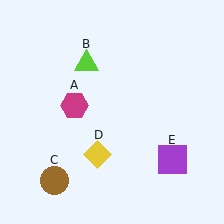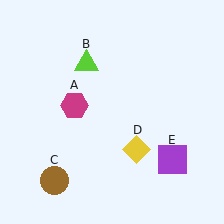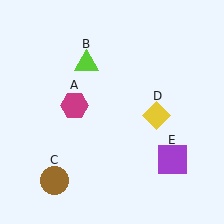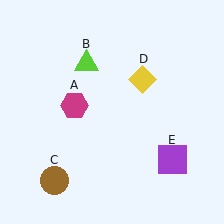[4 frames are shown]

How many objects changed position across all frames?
1 object changed position: yellow diamond (object D).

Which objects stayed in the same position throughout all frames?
Magenta hexagon (object A) and lime triangle (object B) and brown circle (object C) and purple square (object E) remained stationary.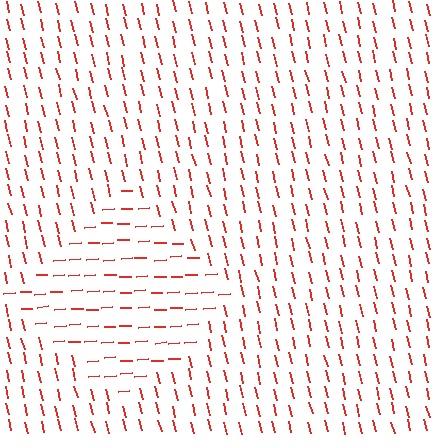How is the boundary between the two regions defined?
The boundary is defined purely by a change in line orientation (approximately 80 degrees difference). All lines are the same color and thickness.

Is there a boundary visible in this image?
Yes, there is a texture boundary formed by a change in line orientation.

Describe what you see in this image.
The image is filled with small red line segments. A diamond region in the image has lines oriented differently from the surrounding lines, creating a visible texture boundary.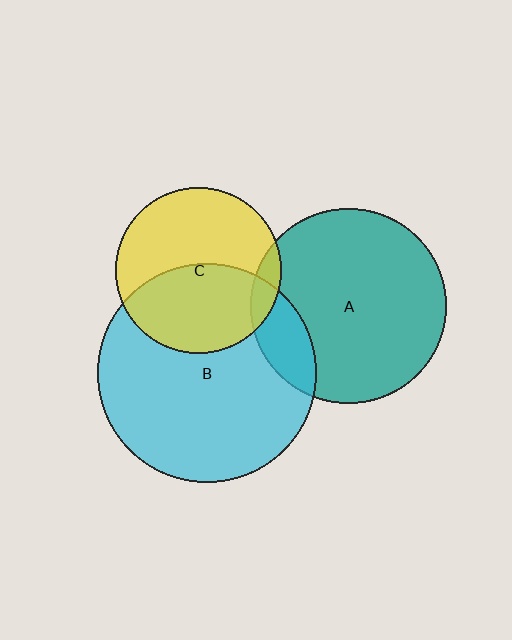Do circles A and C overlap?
Yes.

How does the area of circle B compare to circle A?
Approximately 1.3 times.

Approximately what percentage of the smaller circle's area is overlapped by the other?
Approximately 10%.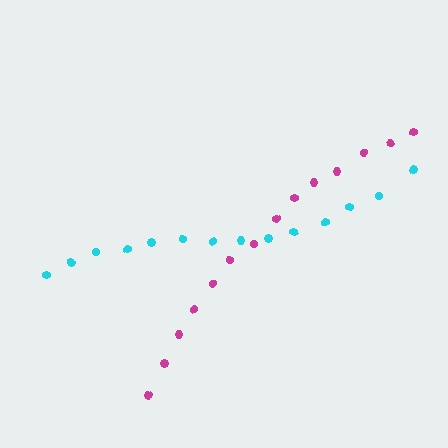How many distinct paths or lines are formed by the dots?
There are 2 distinct paths.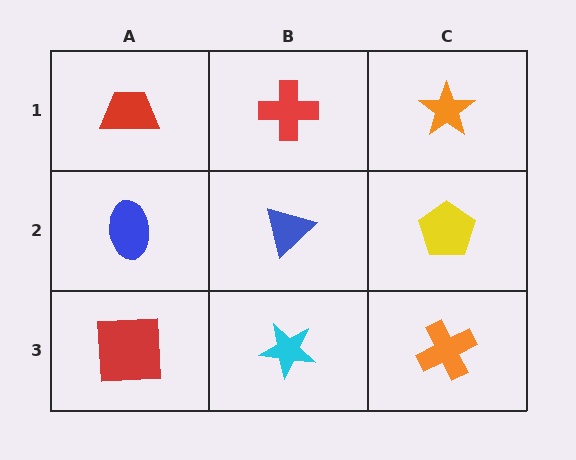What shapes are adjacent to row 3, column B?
A blue triangle (row 2, column B), a red square (row 3, column A), an orange cross (row 3, column C).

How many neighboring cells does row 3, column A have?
2.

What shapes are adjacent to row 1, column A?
A blue ellipse (row 2, column A), a red cross (row 1, column B).